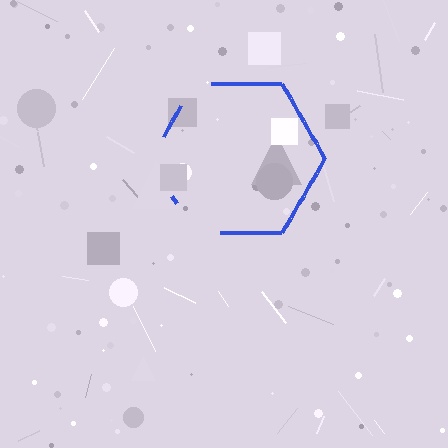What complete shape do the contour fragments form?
The contour fragments form a hexagon.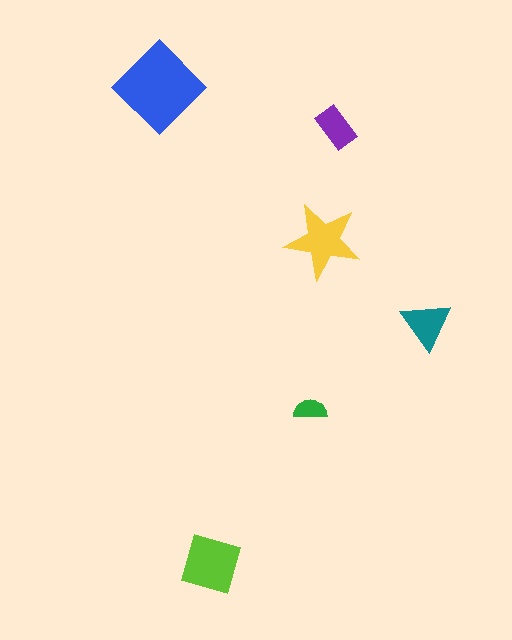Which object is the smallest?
The green semicircle.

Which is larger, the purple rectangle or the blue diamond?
The blue diamond.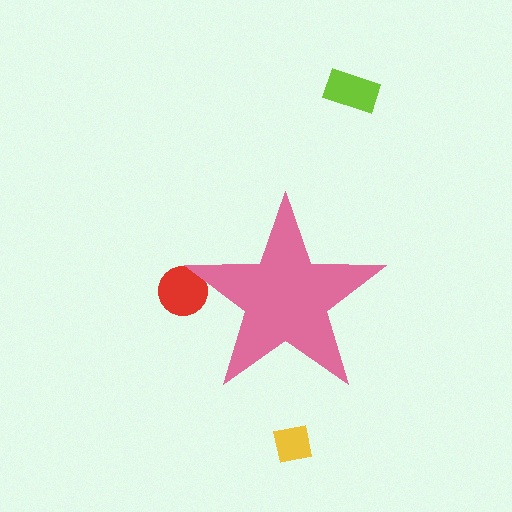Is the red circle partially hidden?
Yes, the red circle is partially hidden behind the pink star.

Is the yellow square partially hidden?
No, the yellow square is fully visible.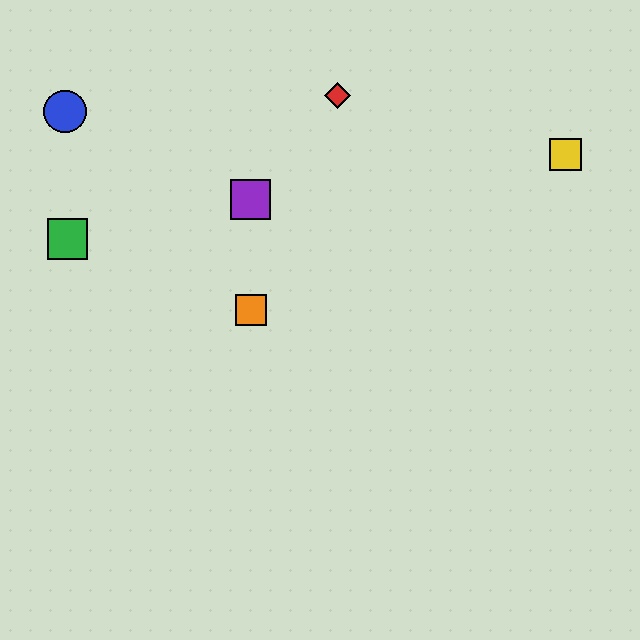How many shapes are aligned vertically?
2 shapes (the purple square, the orange square) are aligned vertically.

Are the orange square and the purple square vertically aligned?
Yes, both are at x≈251.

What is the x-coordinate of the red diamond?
The red diamond is at x≈337.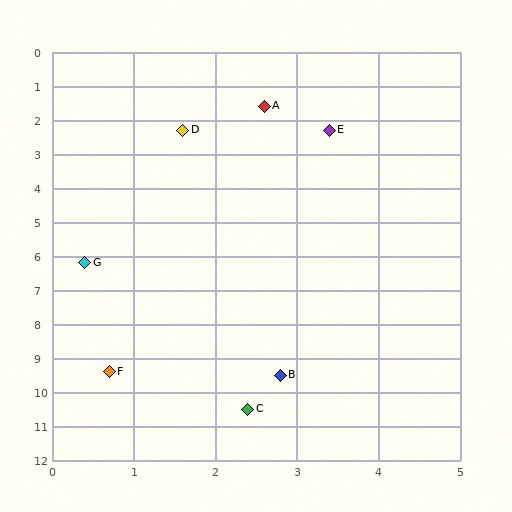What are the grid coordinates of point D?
Point D is at approximately (1.6, 2.3).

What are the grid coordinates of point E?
Point E is at approximately (3.4, 2.3).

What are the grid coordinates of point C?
Point C is at approximately (2.4, 10.5).